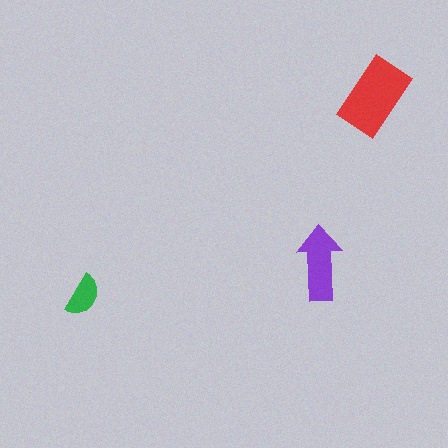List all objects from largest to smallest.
The red rectangle, the purple arrow, the green semicircle.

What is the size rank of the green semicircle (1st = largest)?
3rd.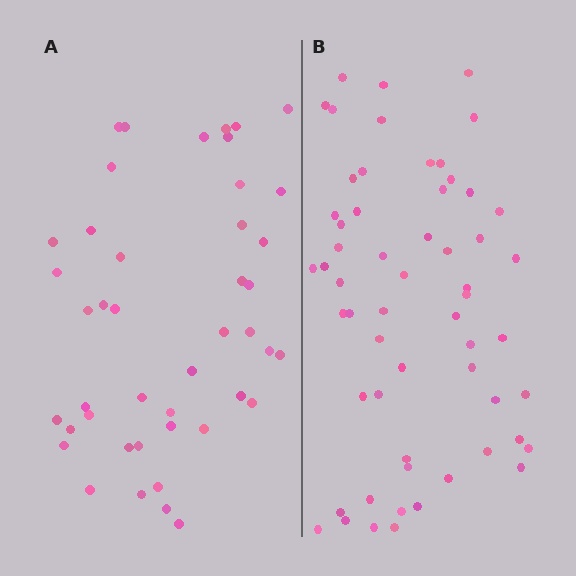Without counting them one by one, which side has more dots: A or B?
Region B (the right region) has more dots.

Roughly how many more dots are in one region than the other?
Region B has approximately 15 more dots than region A.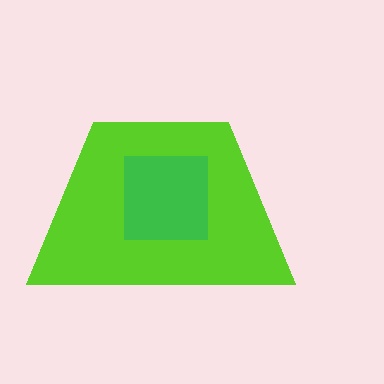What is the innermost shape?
The green square.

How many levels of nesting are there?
2.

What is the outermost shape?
The lime trapezoid.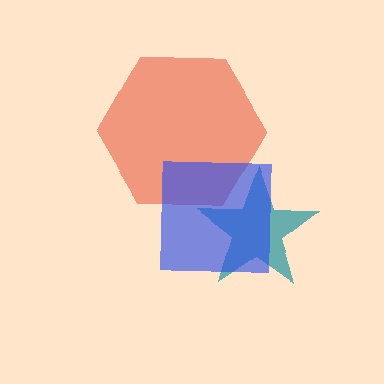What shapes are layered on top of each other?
The layered shapes are: a red hexagon, a teal star, a blue square.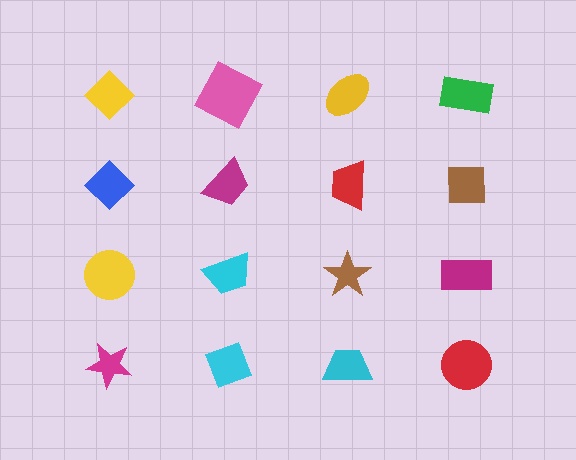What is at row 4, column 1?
A magenta star.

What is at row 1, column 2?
A pink square.